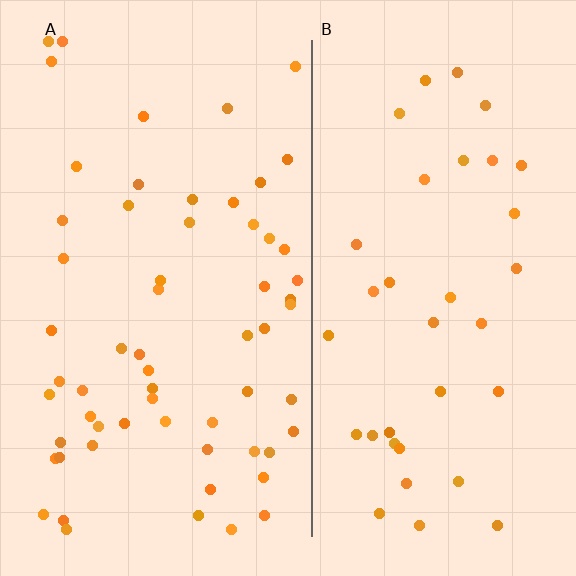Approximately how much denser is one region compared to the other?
Approximately 1.7× — region A over region B.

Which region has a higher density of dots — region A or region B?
A (the left).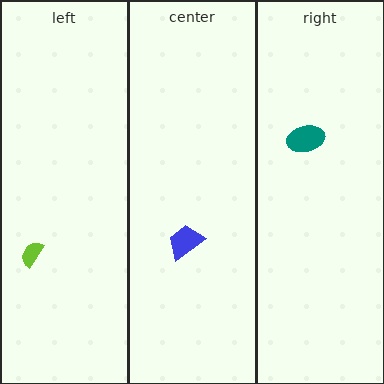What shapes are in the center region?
The blue trapezoid.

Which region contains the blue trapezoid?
The center region.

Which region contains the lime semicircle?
The left region.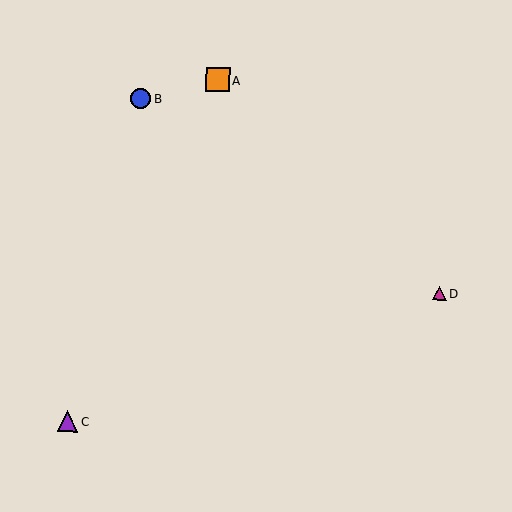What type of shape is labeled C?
Shape C is a purple triangle.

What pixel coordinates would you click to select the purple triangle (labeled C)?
Click at (67, 421) to select the purple triangle C.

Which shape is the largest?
The orange square (labeled A) is the largest.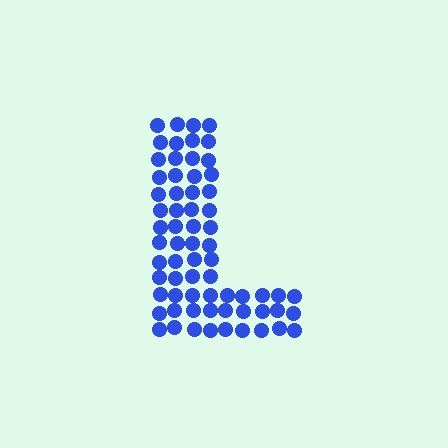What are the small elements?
The small elements are circles.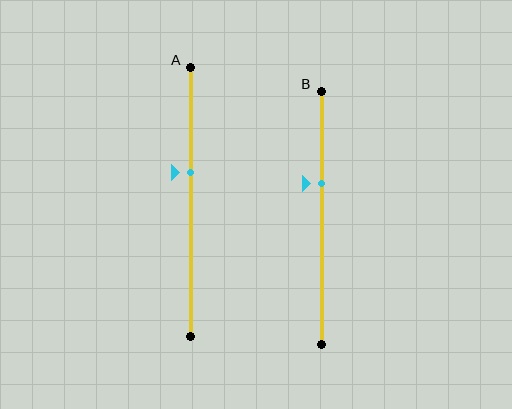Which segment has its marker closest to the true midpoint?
Segment A has its marker closest to the true midpoint.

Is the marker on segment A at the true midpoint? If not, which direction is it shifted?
No, the marker on segment A is shifted upward by about 11% of the segment length.